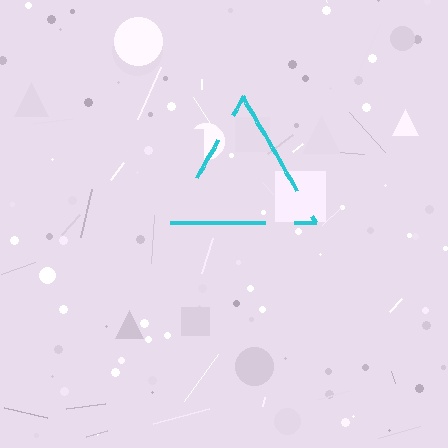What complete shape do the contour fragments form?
The contour fragments form a triangle.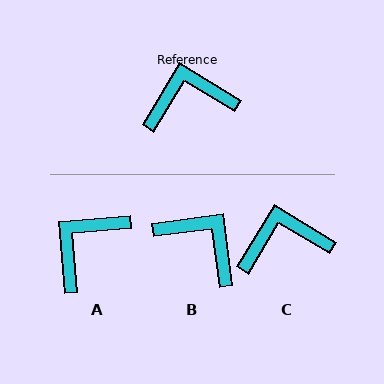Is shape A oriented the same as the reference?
No, it is off by about 36 degrees.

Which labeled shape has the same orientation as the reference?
C.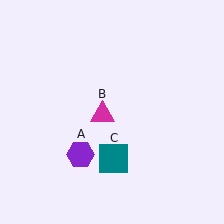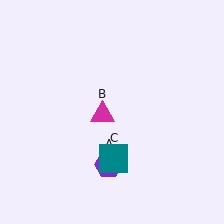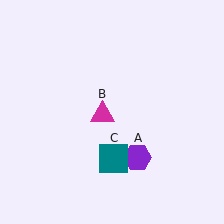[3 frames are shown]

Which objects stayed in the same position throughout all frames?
Magenta triangle (object B) and teal square (object C) remained stationary.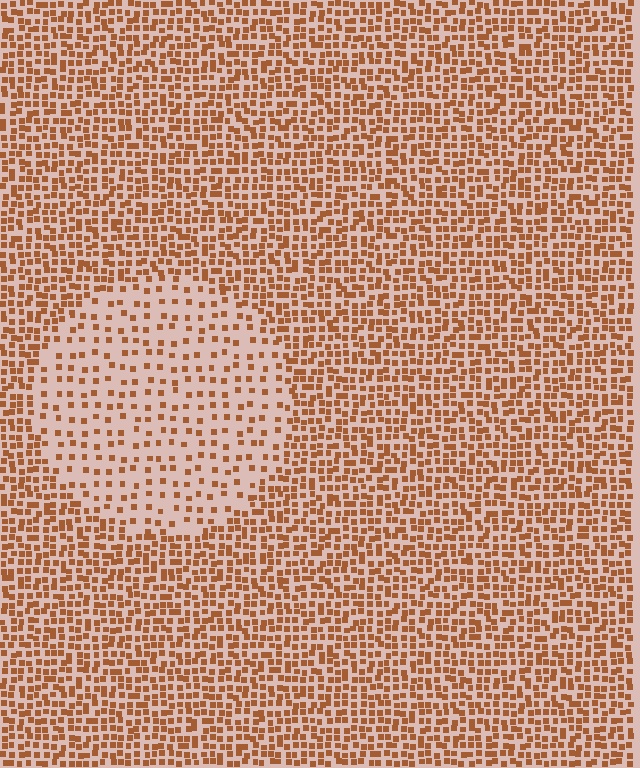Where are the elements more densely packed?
The elements are more densely packed outside the circle boundary.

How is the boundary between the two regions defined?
The boundary is defined by a change in element density (approximately 2.4x ratio). All elements are the same color, size, and shape.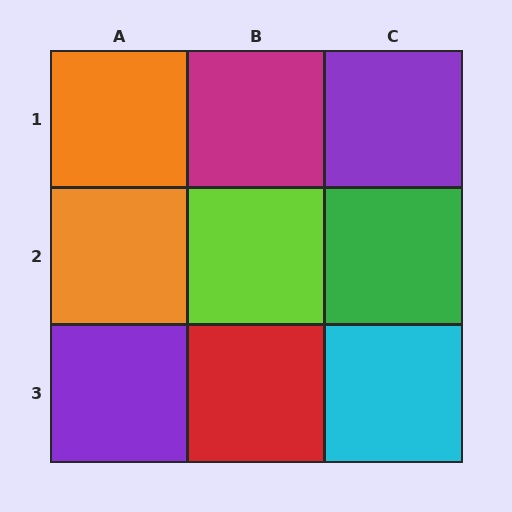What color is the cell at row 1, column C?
Purple.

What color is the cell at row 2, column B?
Lime.